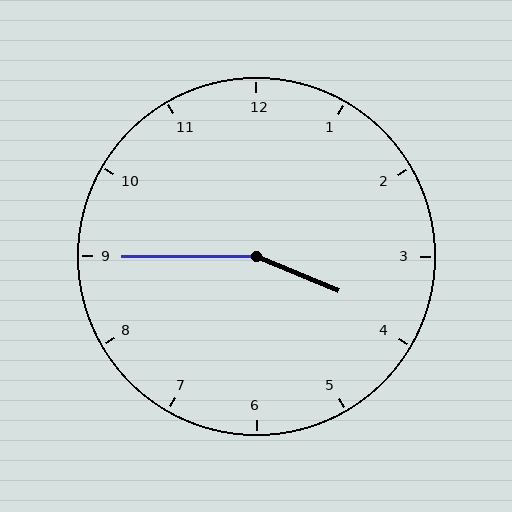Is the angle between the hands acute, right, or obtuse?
It is obtuse.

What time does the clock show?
3:45.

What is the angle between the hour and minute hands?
Approximately 158 degrees.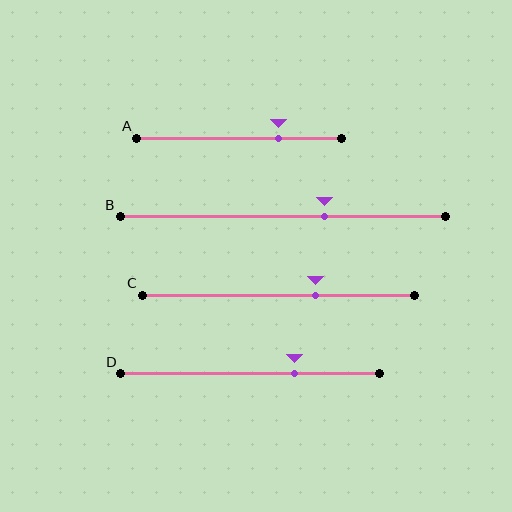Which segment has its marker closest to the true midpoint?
Segment B has its marker closest to the true midpoint.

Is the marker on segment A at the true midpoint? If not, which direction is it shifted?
No, the marker on segment A is shifted to the right by about 19% of the segment length.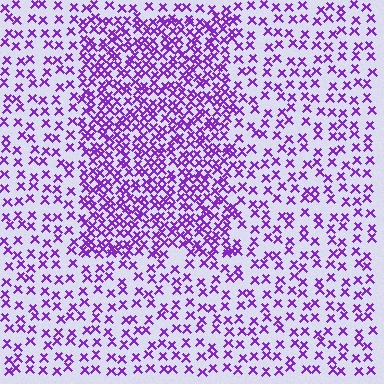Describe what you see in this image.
The image contains small purple elements arranged at two different densities. A rectangle-shaped region is visible where the elements are more densely packed than the surrounding area.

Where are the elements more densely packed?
The elements are more densely packed inside the rectangle boundary.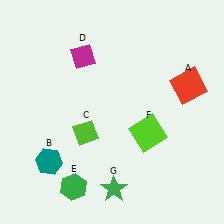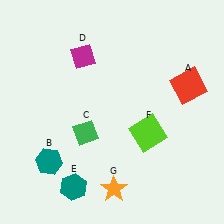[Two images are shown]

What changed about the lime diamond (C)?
In Image 1, C is lime. In Image 2, it changed to green.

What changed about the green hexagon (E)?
In Image 1, E is green. In Image 2, it changed to teal.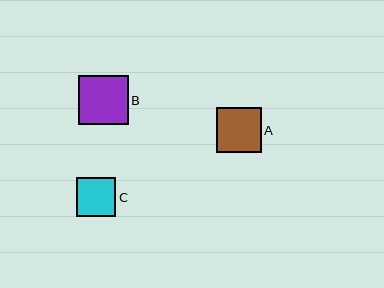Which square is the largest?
Square B is the largest with a size of approximately 50 pixels.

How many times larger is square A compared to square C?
Square A is approximately 1.1 times the size of square C.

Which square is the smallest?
Square C is the smallest with a size of approximately 39 pixels.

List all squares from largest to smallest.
From largest to smallest: B, A, C.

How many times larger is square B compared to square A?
Square B is approximately 1.1 times the size of square A.